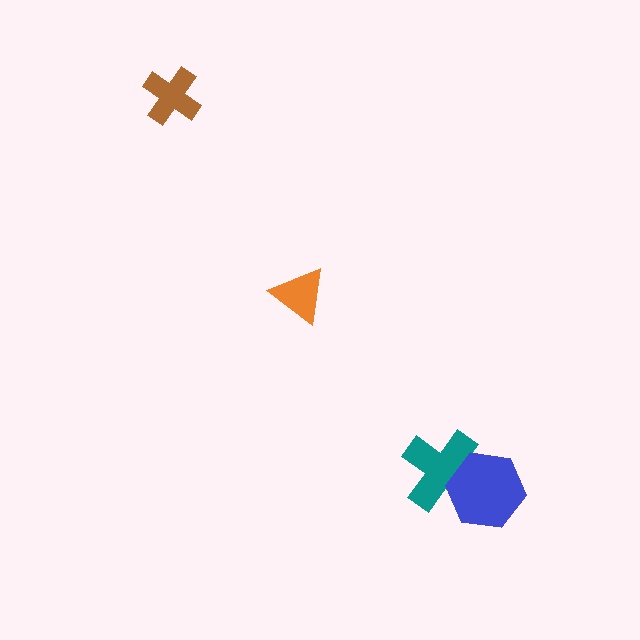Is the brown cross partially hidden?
No, no other shape covers it.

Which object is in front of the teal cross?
The blue hexagon is in front of the teal cross.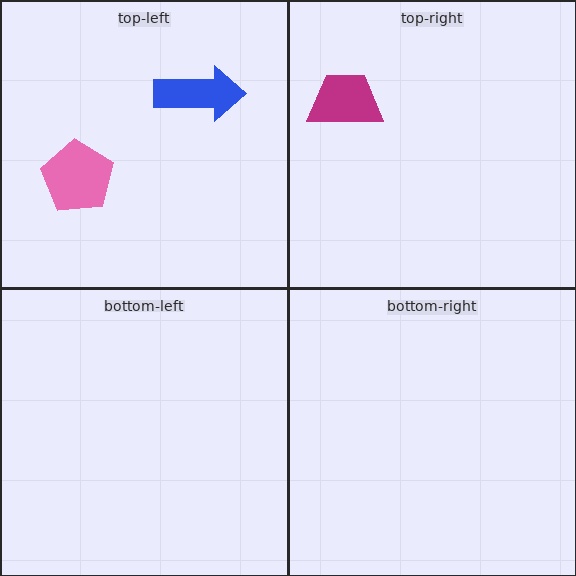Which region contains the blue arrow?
The top-left region.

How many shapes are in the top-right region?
1.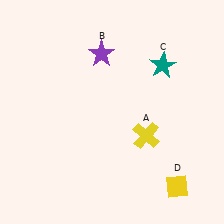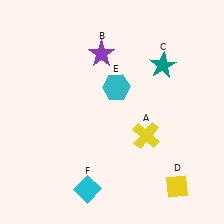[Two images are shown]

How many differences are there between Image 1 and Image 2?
There are 2 differences between the two images.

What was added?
A cyan hexagon (E), a cyan diamond (F) were added in Image 2.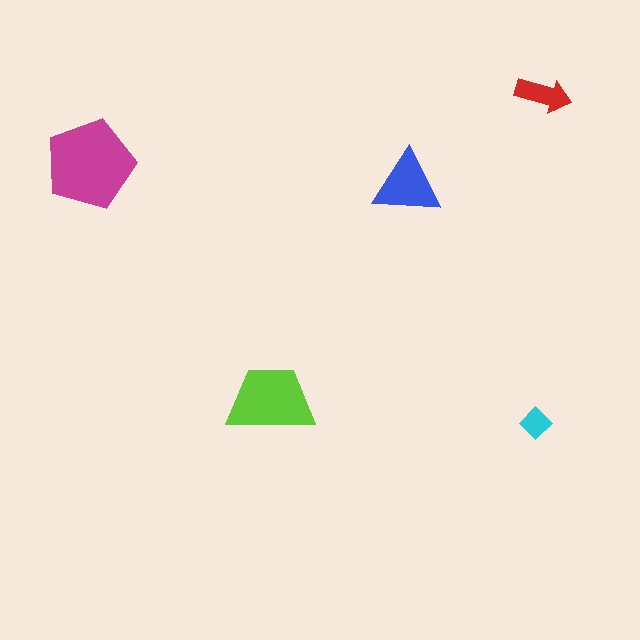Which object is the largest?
The magenta pentagon.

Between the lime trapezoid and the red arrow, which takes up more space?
The lime trapezoid.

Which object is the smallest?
The cyan diamond.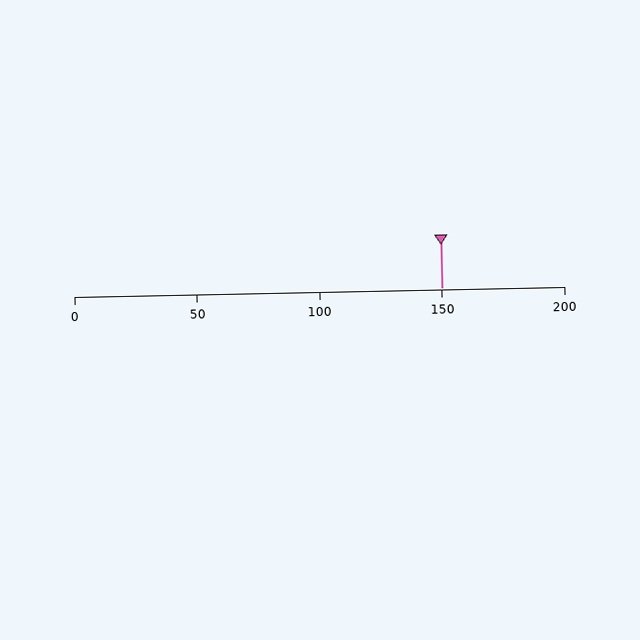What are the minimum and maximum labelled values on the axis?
The axis runs from 0 to 200.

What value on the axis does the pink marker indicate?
The marker indicates approximately 150.